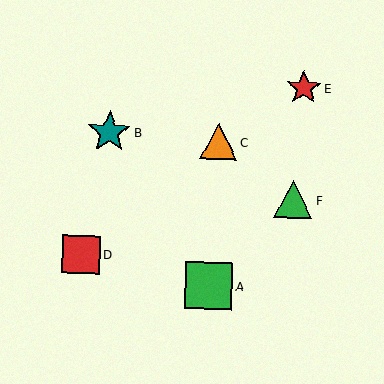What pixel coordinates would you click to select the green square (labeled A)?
Click at (209, 285) to select the green square A.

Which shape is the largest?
The green square (labeled A) is the largest.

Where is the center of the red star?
The center of the red star is at (304, 88).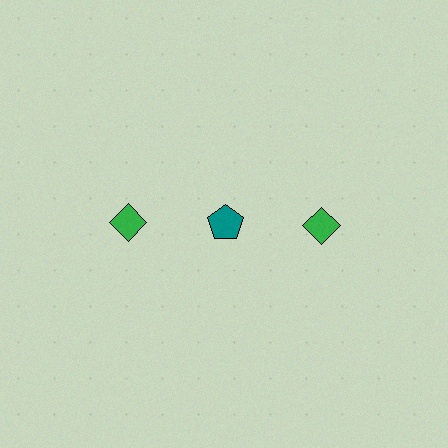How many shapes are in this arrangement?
There are 3 shapes arranged in a grid pattern.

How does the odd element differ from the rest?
It differs in both color (teal instead of green) and shape (pentagon instead of diamond).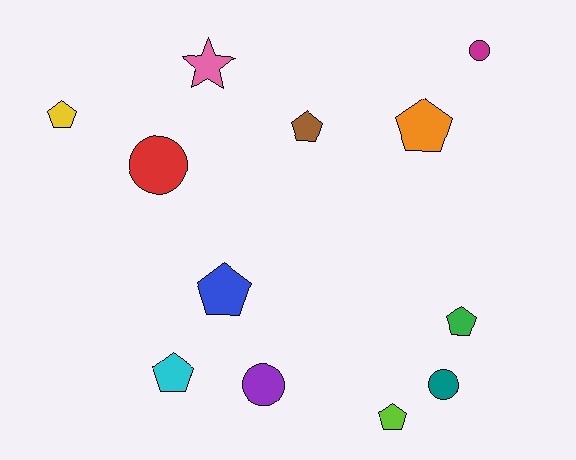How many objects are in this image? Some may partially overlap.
There are 12 objects.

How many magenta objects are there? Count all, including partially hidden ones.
There is 1 magenta object.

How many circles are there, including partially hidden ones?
There are 4 circles.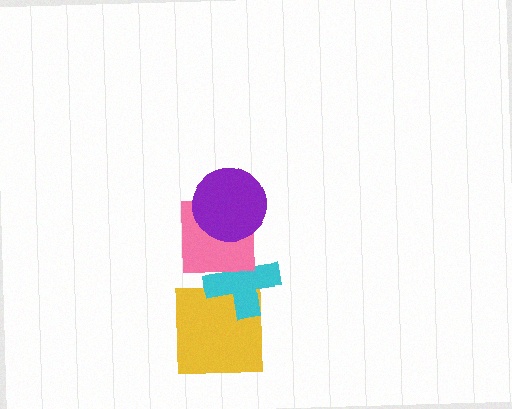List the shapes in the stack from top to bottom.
From top to bottom: the purple circle, the pink square, the cyan cross, the yellow square.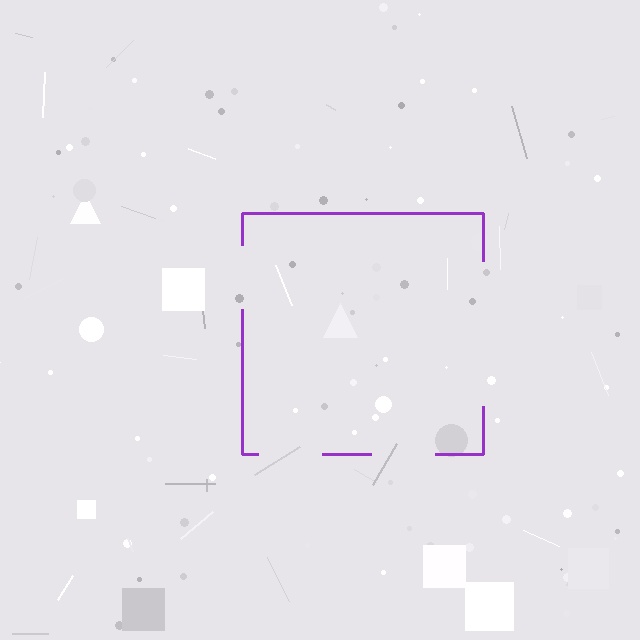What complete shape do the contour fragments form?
The contour fragments form a square.